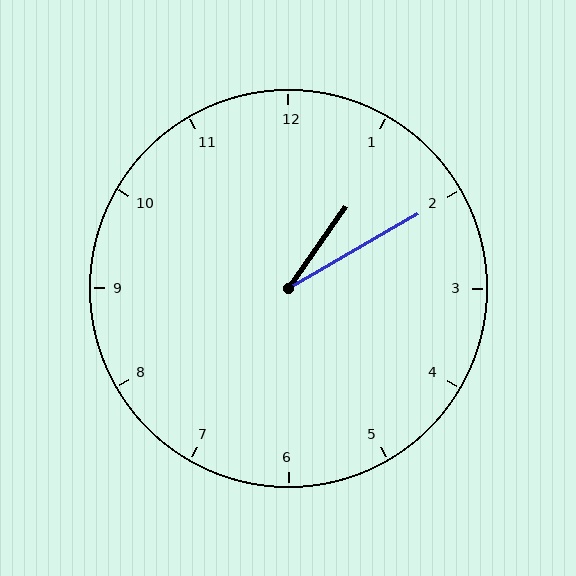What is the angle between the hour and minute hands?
Approximately 25 degrees.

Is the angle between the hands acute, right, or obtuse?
It is acute.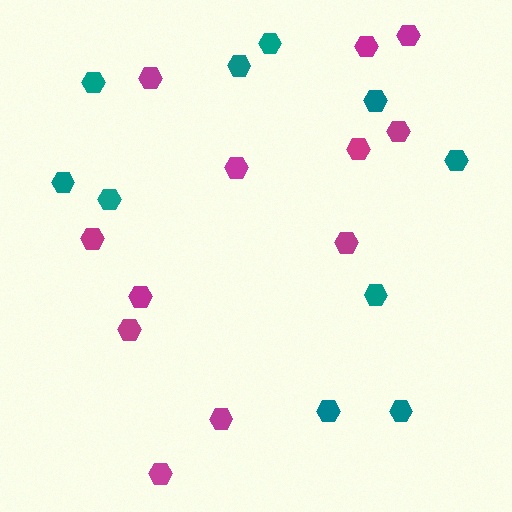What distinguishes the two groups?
There are 2 groups: one group of magenta hexagons (12) and one group of teal hexagons (10).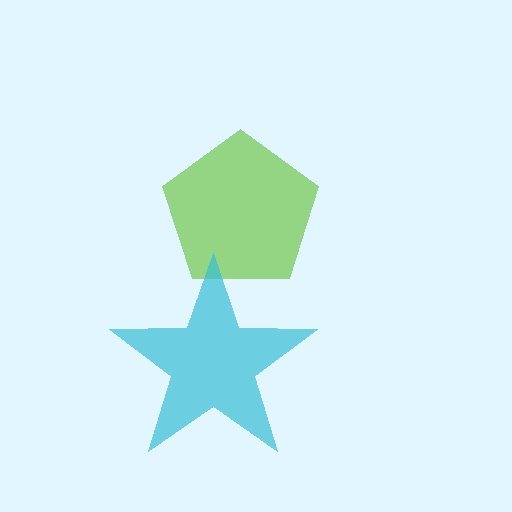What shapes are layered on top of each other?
The layered shapes are: a lime pentagon, a cyan star.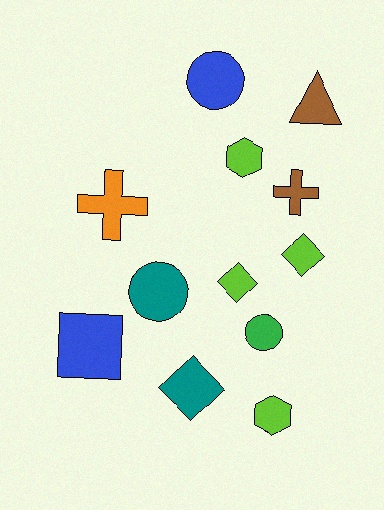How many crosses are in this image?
There are 2 crosses.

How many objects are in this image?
There are 12 objects.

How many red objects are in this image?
There are no red objects.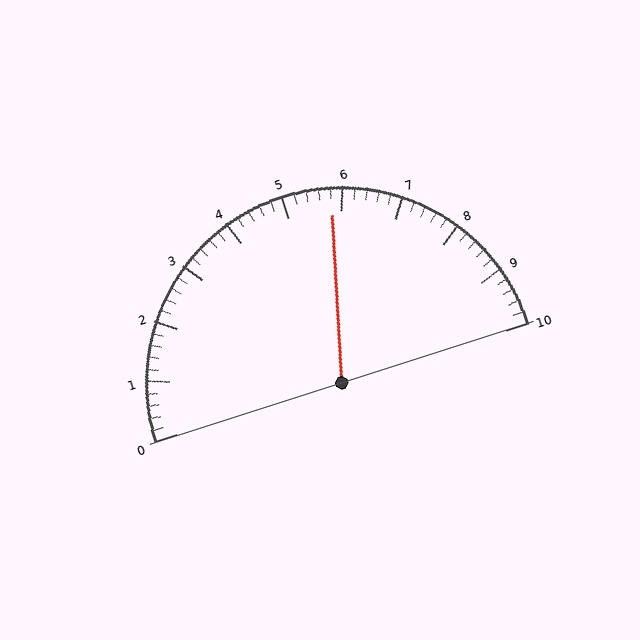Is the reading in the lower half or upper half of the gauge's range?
The reading is in the upper half of the range (0 to 10).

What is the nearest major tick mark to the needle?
The nearest major tick mark is 6.